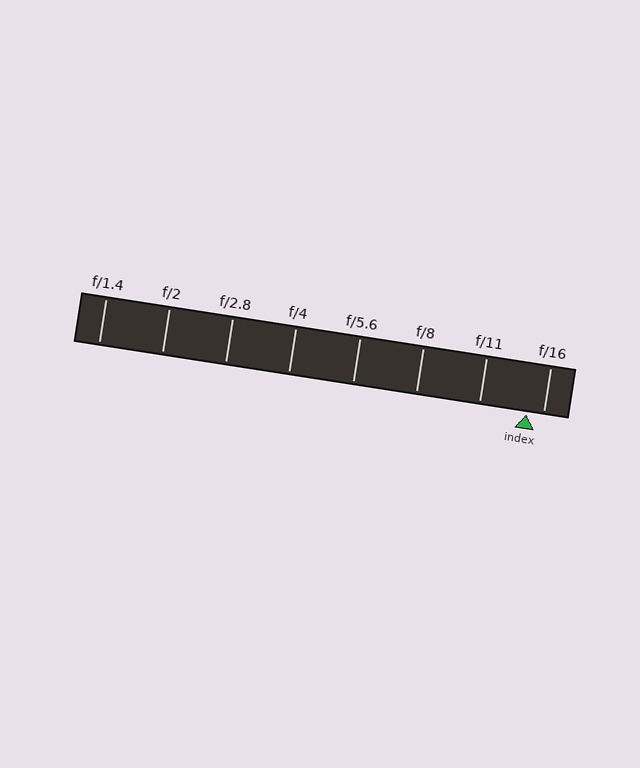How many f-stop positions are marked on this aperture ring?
There are 8 f-stop positions marked.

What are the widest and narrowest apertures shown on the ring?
The widest aperture shown is f/1.4 and the narrowest is f/16.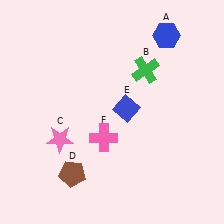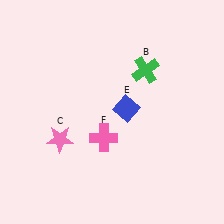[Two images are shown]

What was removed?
The brown pentagon (D), the blue hexagon (A) were removed in Image 2.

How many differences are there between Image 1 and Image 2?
There are 2 differences between the two images.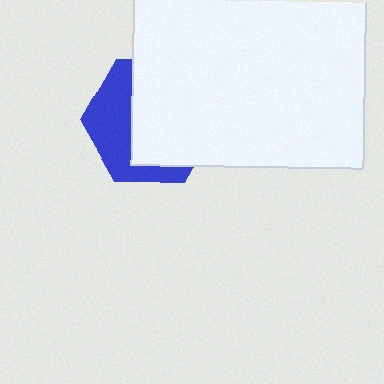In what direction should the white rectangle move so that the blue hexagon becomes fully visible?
The white rectangle should move right. That is the shortest direction to clear the overlap and leave the blue hexagon fully visible.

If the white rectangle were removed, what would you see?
You would see the complete blue hexagon.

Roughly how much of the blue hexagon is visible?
A small part of it is visible (roughly 38%).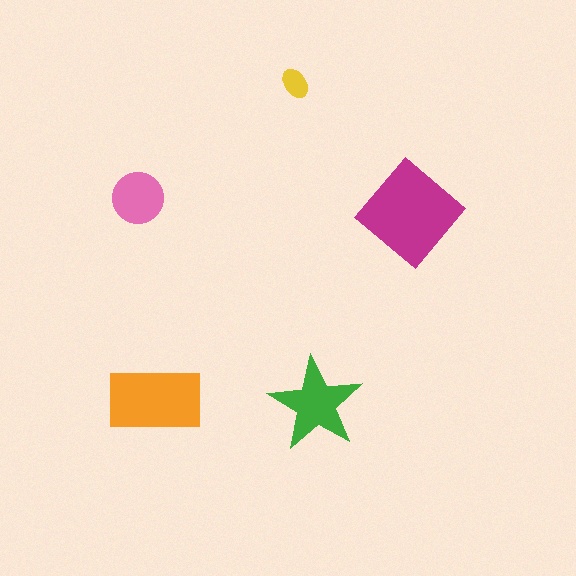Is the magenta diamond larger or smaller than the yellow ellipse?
Larger.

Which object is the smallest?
The yellow ellipse.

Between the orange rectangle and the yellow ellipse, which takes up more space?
The orange rectangle.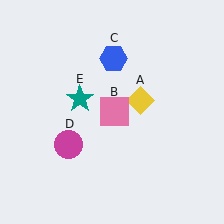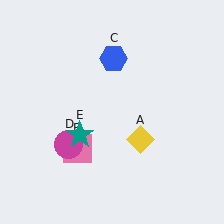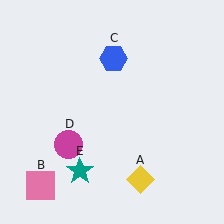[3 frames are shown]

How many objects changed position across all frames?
3 objects changed position: yellow diamond (object A), pink square (object B), teal star (object E).